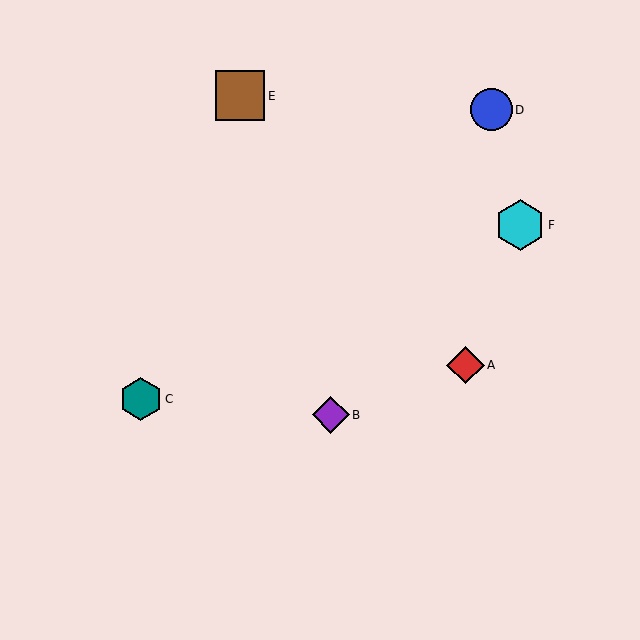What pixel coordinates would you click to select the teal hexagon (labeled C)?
Click at (141, 399) to select the teal hexagon C.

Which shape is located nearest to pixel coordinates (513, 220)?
The cyan hexagon (labeled F) at (520, 225) is nearest to that location.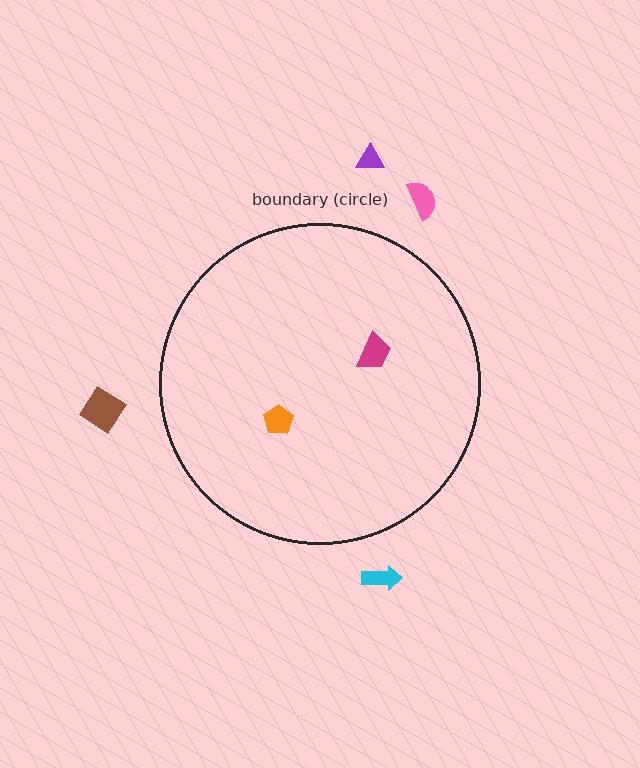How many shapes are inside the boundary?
2 inside, 4 outside.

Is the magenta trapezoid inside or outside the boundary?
Inside.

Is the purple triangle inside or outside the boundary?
Outside.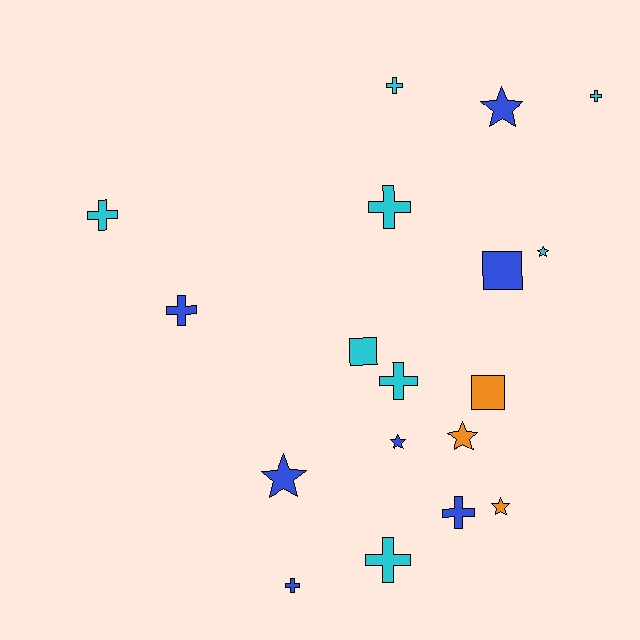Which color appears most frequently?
Cyan, with 8 objects.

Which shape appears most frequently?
Cross, with 9 objects.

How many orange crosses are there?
There are no orange crosses.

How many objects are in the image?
There are 18 objects.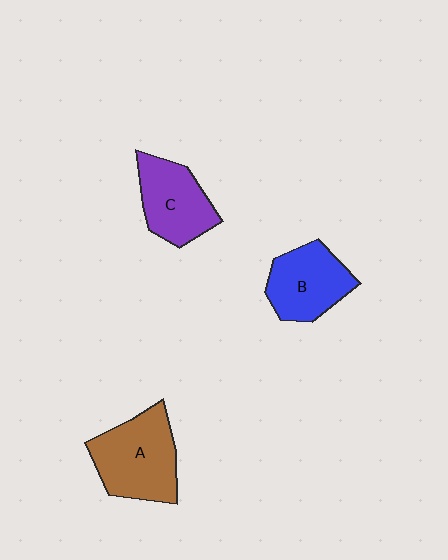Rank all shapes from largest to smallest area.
From largest to smallest: A (brown), B (blue), C (purple).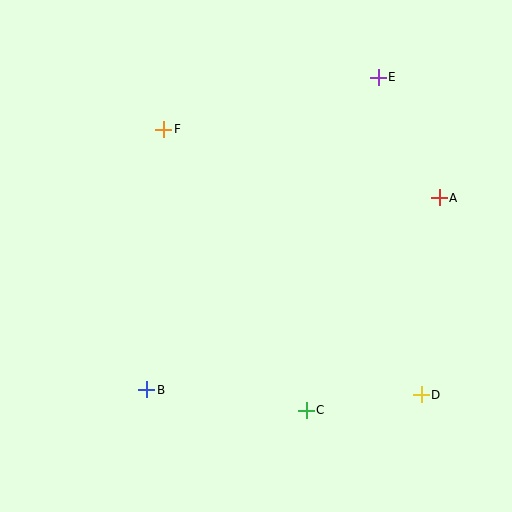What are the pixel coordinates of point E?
Point E is at (378, 77).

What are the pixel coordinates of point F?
Point F is at (164, 129).